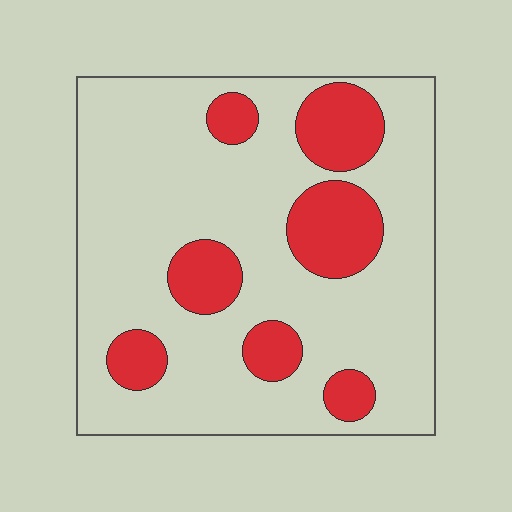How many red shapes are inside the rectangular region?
7.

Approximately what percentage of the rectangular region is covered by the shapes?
Approximately 20%.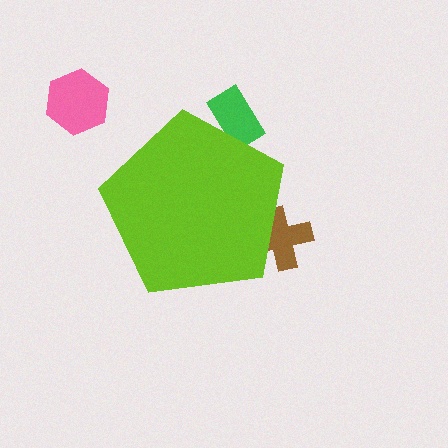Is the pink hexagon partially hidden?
No, the pink hexagon is fully visible.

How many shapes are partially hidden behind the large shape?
2 shapes are partially hidden.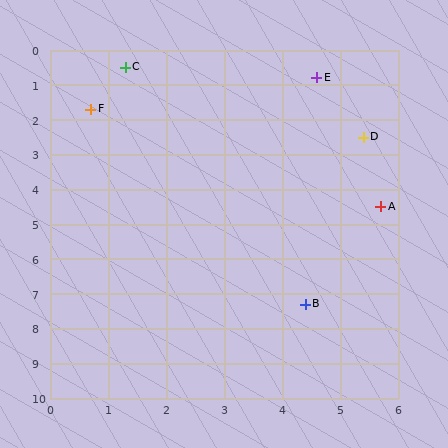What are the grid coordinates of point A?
Point A is at approximately (5.7, 4.5).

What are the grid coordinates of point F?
Point F is at approximately (0.7, 1.7).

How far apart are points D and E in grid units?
Points D and E are about 1.9 grid units apart.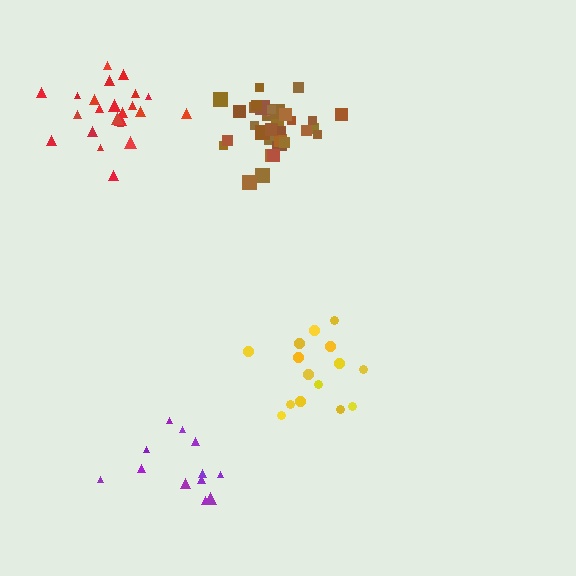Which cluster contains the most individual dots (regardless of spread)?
Brown (35).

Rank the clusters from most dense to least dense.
brown, red, yellow, purple.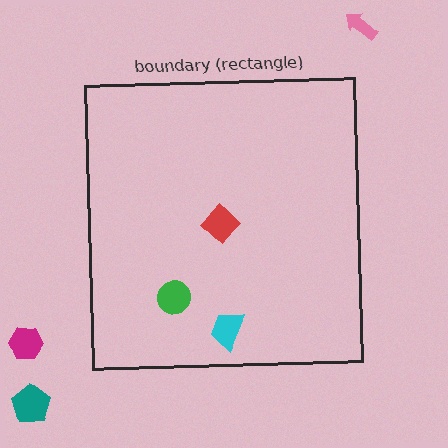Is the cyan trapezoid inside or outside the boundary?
Inside.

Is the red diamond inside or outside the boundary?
Inside.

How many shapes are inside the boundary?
3 inside, 3 outside.